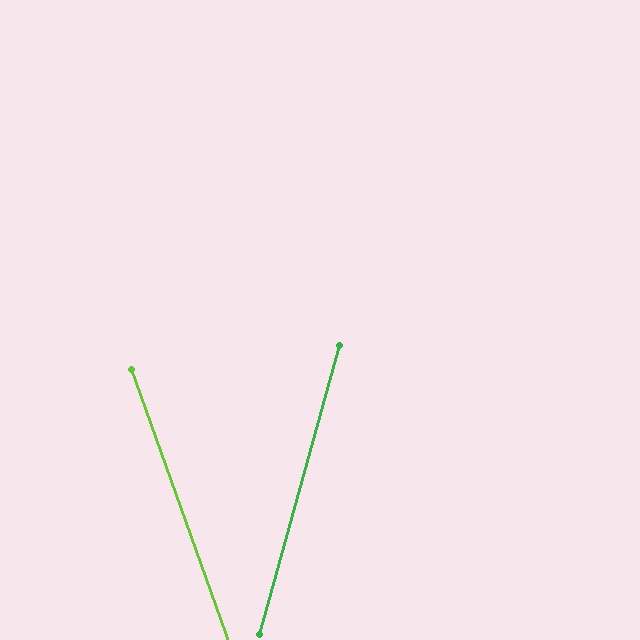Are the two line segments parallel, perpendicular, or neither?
Neither parallel nor perpendicular — they differ by about 35°.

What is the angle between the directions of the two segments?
Approximately 35 degrees.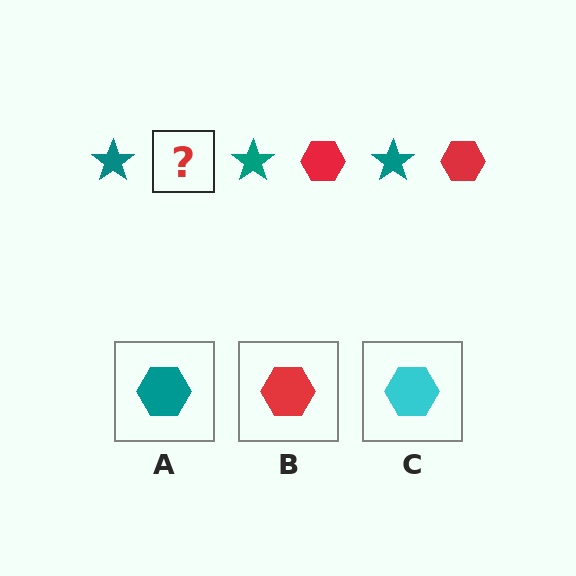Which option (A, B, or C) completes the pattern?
B.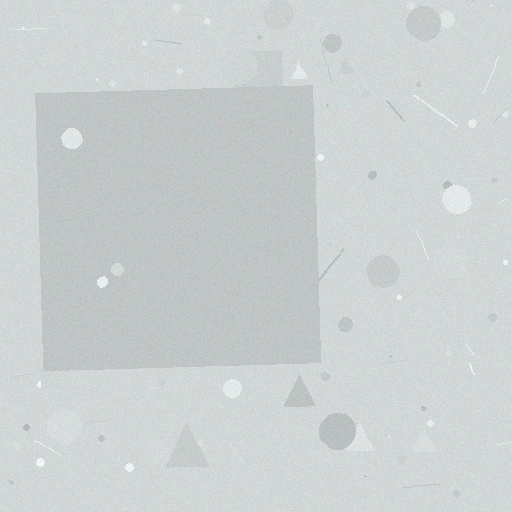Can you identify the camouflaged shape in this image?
The camouflaged shape is a square.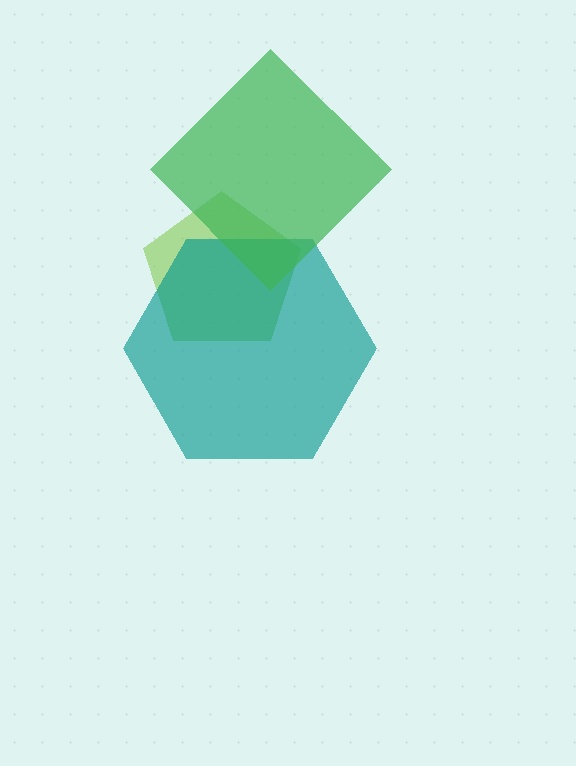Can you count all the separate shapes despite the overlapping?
Yes, there are 3 separate shapes.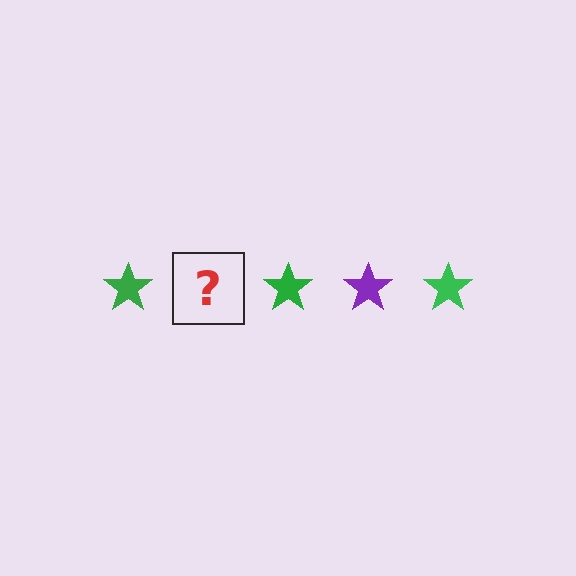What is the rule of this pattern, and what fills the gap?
The rule is that the pattern cycles through green, purple stars. The gap should be filled with a purple star.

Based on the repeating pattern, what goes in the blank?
The blank should be a purple star.